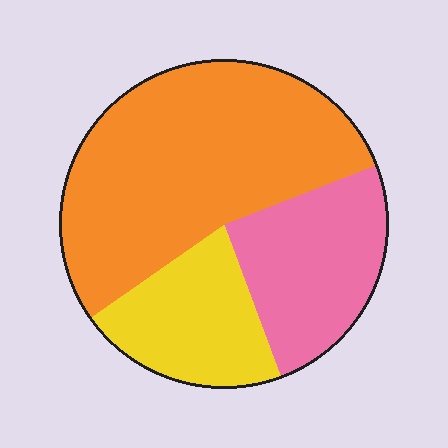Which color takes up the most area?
Orange, at roughly 55%.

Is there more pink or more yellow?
Pink.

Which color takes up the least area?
Yellow, at roughly 20%.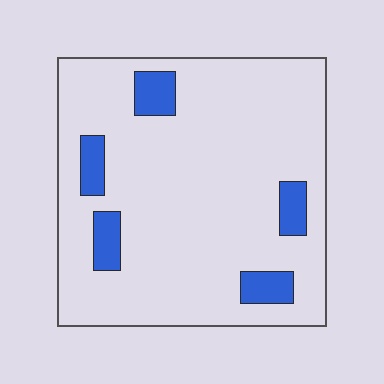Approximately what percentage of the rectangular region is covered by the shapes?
Approximately 10%.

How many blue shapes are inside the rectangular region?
5.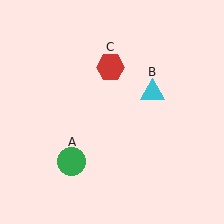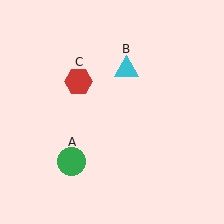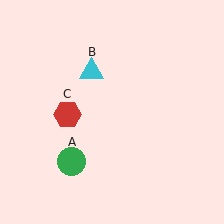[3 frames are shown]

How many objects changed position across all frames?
2 objects changed position: cyan triangle (object B), red hexagon (object C).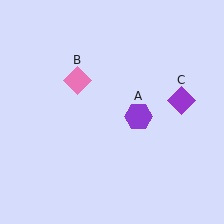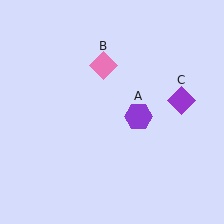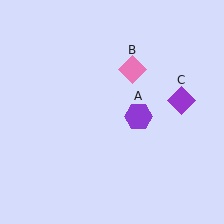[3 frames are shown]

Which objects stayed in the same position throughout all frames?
Purple hexagon (object A) and purple diamond (object C) remained stationary.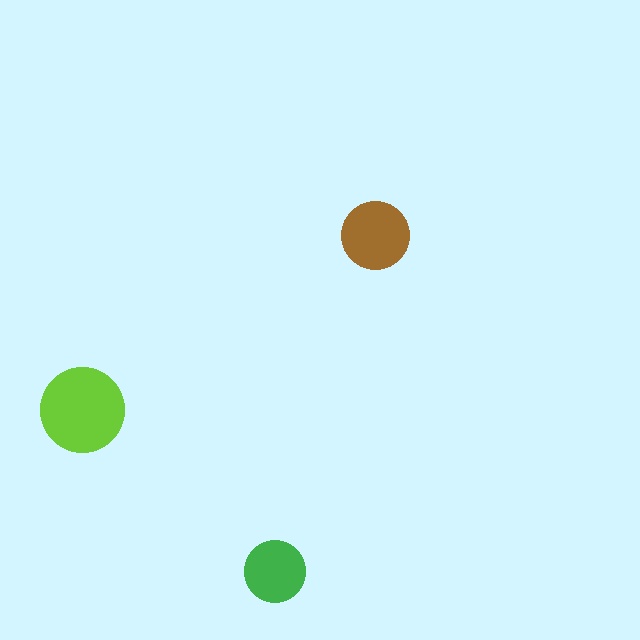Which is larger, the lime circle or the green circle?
The lime one.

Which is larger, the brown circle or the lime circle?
The lime one.